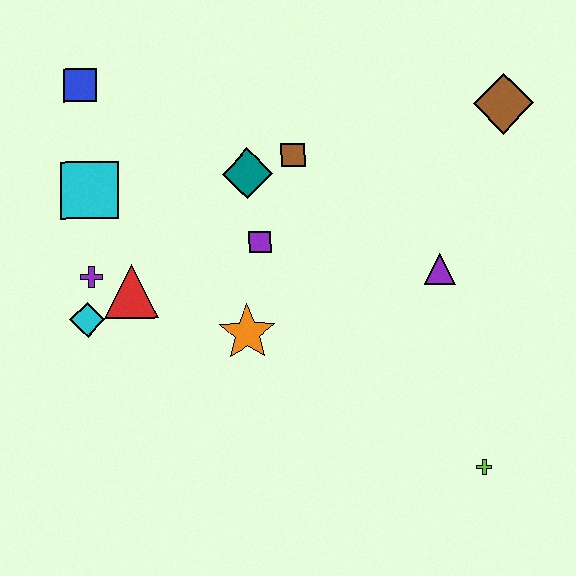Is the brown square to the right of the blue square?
Yes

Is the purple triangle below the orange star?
No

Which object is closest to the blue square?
The cyan square is closest to the blue square.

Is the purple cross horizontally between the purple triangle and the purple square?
No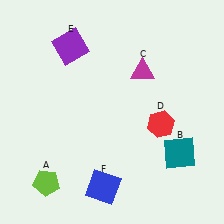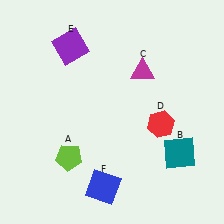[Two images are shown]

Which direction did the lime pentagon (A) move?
The lime pentagon (A) moved up.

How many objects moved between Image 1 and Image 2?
1 object moved between the two images.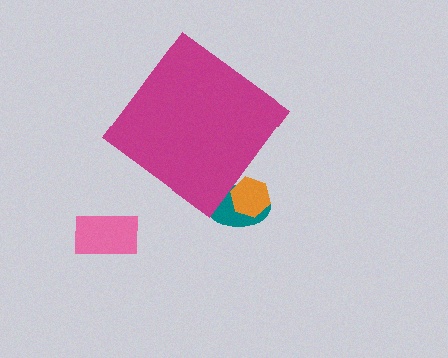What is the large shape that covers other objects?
A magenta diamond.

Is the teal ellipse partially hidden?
Yes, the teal ellipse is partially hidden behind the magenta diamond.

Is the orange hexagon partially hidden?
Yes, the orange hexagon is partially hidden behind the magenta diamond.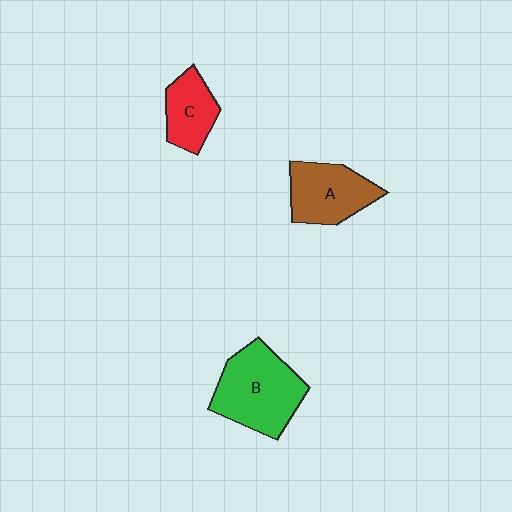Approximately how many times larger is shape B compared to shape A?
Approximately 1.3 times.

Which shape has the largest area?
Shape B (green).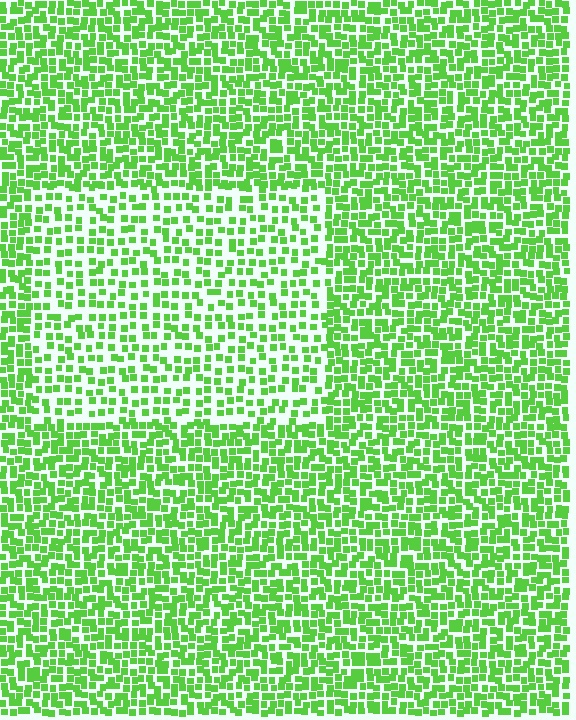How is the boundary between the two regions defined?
The boundary is defined by a change in element density (approximately 1.7x ratio). All elements are the same color, size, and shape.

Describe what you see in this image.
The image contains small lime elements arranged at two different densities. A rectangle-shaped region is visible where the elements are less densely packed than the surrounding area.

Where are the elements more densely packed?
The elements are more densely packed outside the rectangle boundary.